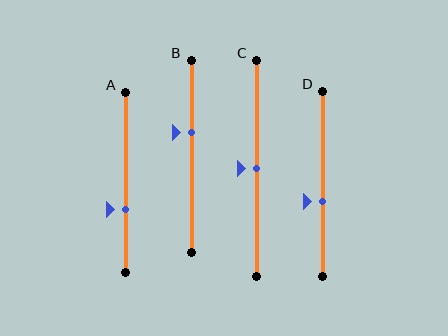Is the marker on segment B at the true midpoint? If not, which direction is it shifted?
No, the marker on segment B is shifted upward by about 12% of the segment length.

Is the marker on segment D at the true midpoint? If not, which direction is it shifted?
No, the marker on segment D is shifted downward by about 10% of the segment length.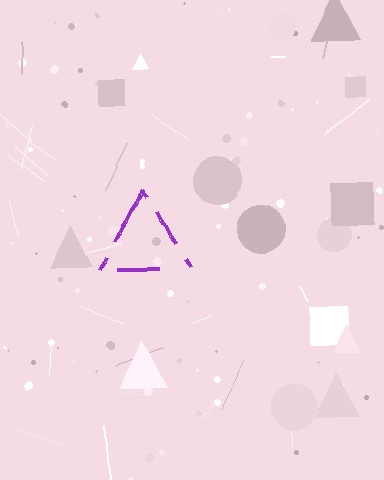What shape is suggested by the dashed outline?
The dashed outline suggests a triangle.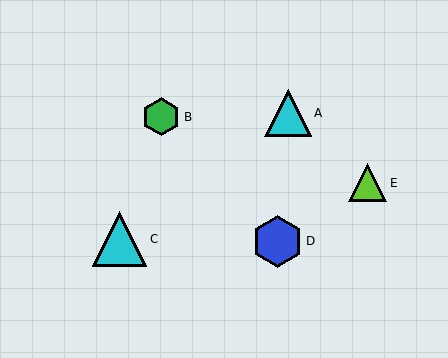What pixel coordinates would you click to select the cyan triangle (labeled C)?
Click at (120, 239) to select the cyan triangle C.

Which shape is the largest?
The cyan triangle (labeled C) is the largest.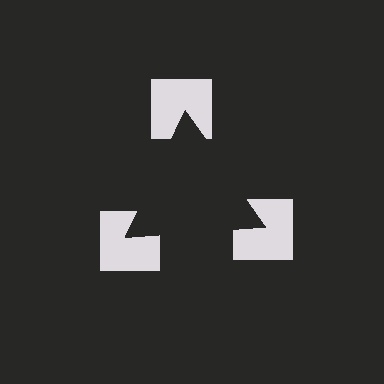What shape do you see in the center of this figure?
An illusory triangle — its edges are inferred from the aligned wedge cuts in the notched squares, not physically drawn.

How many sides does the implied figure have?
3 sides.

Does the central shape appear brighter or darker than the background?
It typically appears slightly darker than the background, even though no actual brightness change is drawn.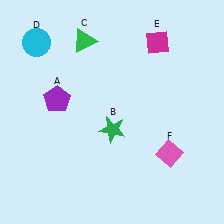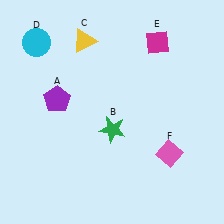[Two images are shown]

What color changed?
The triangle (C) changed from green in Image 1 to yellow in Image 2.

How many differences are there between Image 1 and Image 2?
There is 1 difference between the two images.